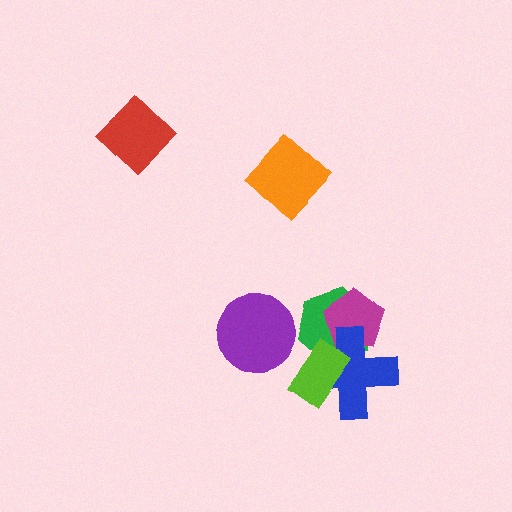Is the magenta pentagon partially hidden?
Yes, it is partially covered by another shape.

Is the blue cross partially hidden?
Yes, it is partially covered by another shape.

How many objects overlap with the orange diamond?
0 objects overlap with the orange diamond.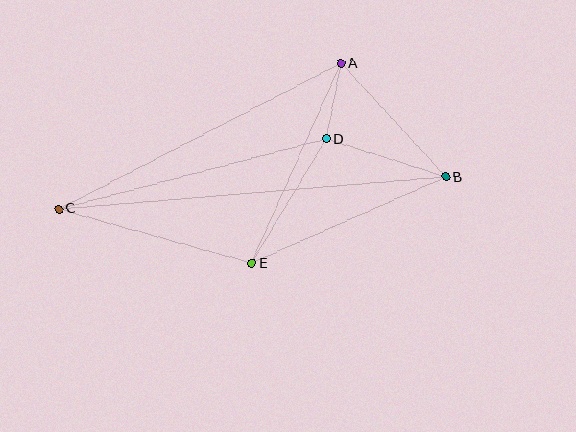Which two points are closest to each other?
Points A and D are closest to each other.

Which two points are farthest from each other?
Points B and C are farthest from each other.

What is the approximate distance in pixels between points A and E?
The distance between A and E is approximately 219 pixels.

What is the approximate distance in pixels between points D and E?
The distance between D and E is approximately 145 pixels.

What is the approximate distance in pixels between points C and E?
The distance between C and E is approximately 201 pixels.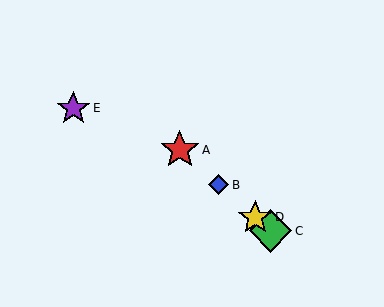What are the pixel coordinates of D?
Object D is at (255, 217).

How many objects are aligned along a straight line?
4 objects (A, B, C, D) are aligned along a straight line.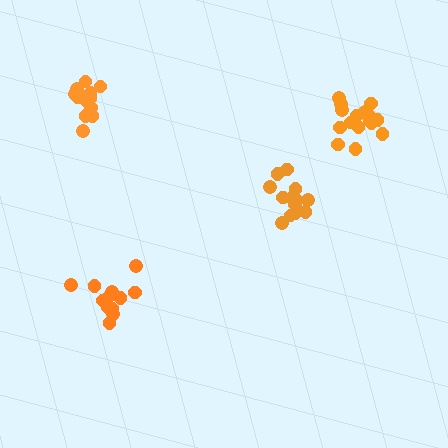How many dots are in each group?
Group 1: 13 dots, Group 2: 18 dots, Group 3: 14 dots, Group 4: 12 dots (57 total).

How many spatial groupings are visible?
There are 4 spatial groupings.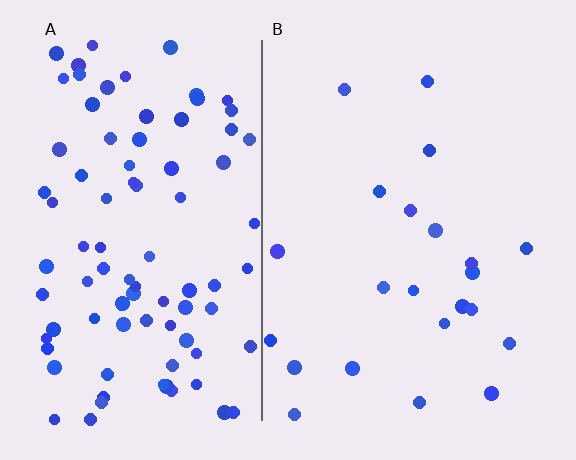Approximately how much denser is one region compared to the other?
Approximately 4.1× — region A over region B.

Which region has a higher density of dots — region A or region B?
A (the left).